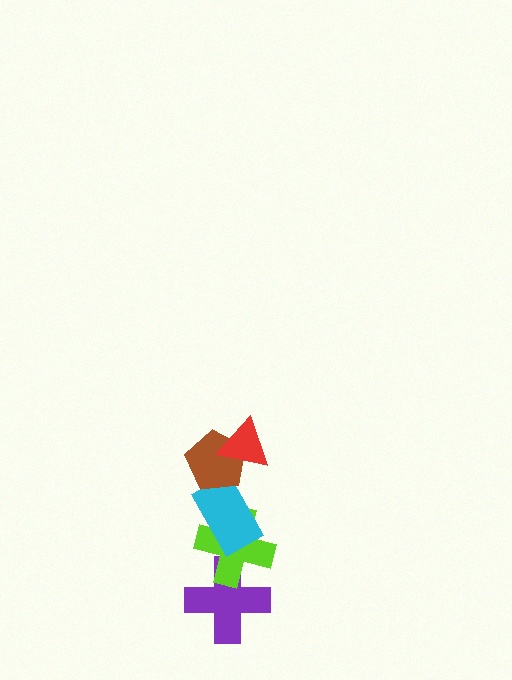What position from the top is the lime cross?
The lime cross is 4th from the top.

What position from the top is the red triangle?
The red triangle is 1st from the top.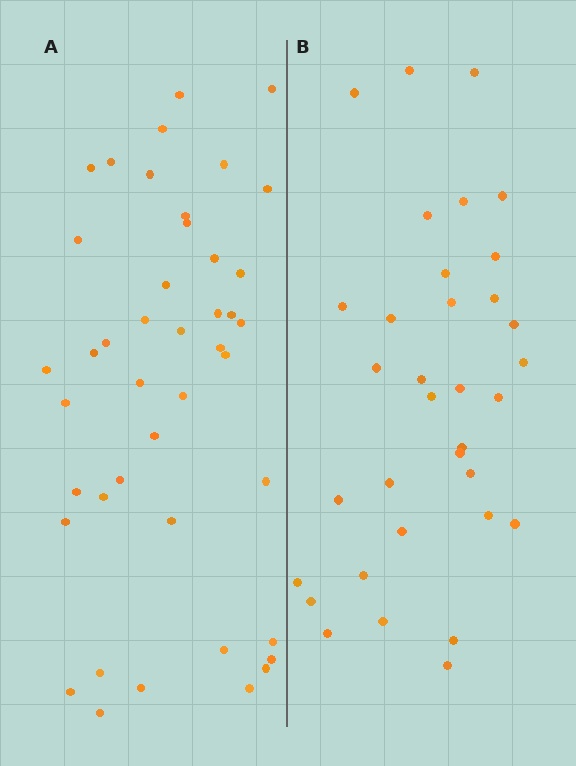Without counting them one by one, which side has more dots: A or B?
Region A (the left region) has more dots.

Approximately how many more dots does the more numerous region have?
Region A has roughly 8 or so more dots than region B.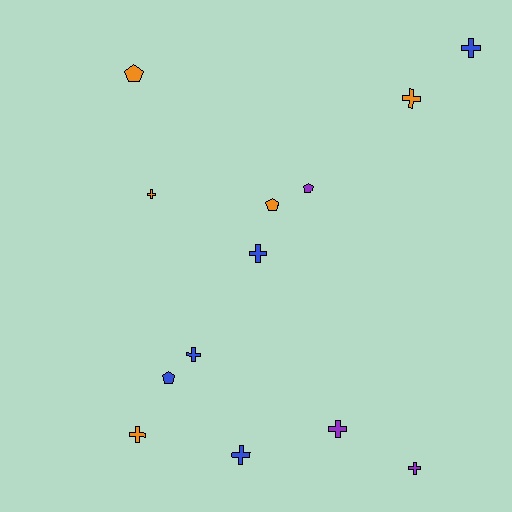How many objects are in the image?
There are 13 objects.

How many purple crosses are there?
There are 2 purple crosses.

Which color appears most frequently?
Orange, with 5 objects.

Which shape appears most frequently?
Cross, with 9 objects.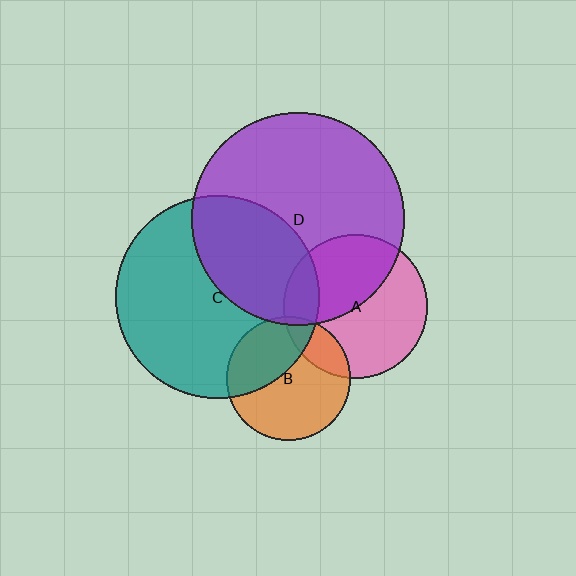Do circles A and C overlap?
Yes.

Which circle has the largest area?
Circle D (purple).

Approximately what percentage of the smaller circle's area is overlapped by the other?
Approximately 15%.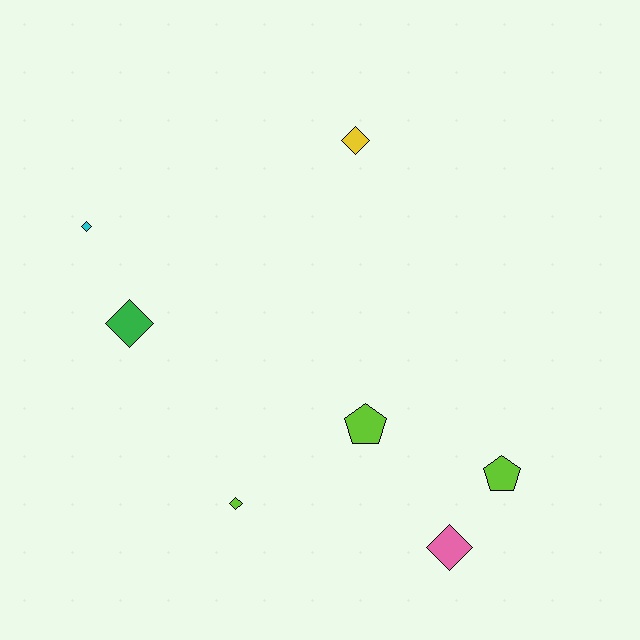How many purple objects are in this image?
There are no purple objects.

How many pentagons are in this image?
There are 2 pentagons.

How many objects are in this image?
There are 7 objects.